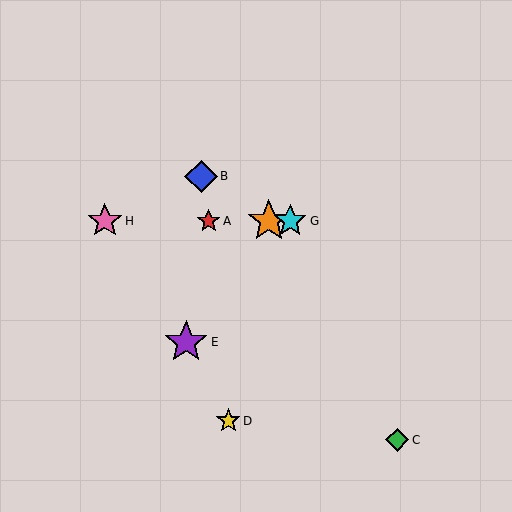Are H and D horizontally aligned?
No, H is at y≈221 and D is at y≈421.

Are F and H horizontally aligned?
Yes, both are at y≈221.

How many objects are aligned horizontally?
4 objects (A, F, G, H) are aligned horizontally.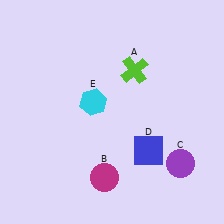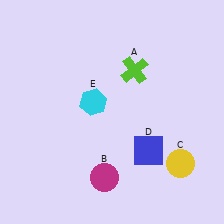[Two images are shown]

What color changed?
The circle (C) changed from purple in Image 1 to yellow in Image 2.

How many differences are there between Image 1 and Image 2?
There is 1 difference between the two images.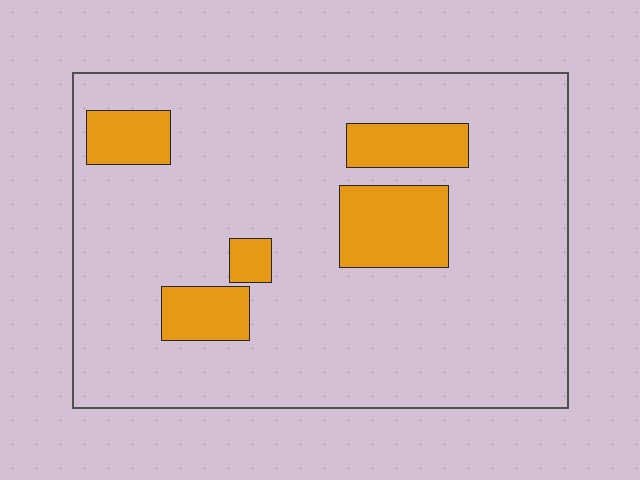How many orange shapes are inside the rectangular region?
5.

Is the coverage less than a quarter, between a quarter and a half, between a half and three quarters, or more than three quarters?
Less than a quarter.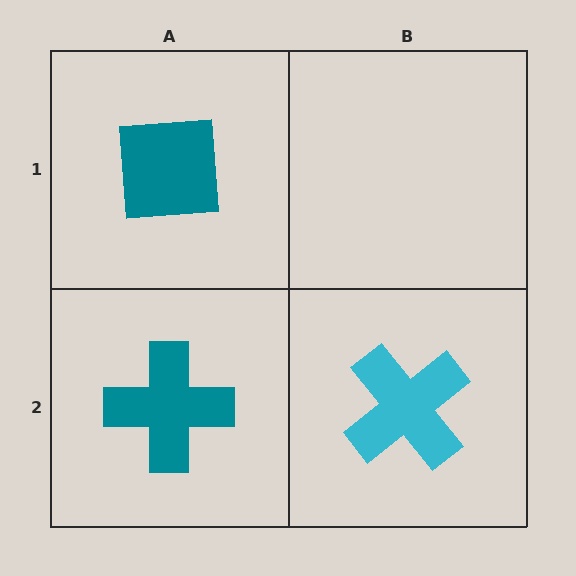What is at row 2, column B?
A cyan cross.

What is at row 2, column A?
A teal cross.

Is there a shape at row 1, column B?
No, that cell is empty.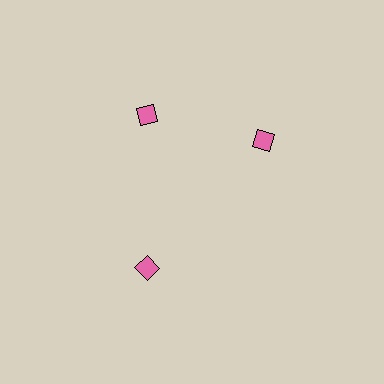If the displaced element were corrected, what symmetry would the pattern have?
It would have 3-fold rotational symmetry — the pattern would map onto itself every 120 degrees.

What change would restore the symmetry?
The symmetry would be restored by rotating it back into even spacing with its neighbors so that all 3 diamonds sit at equal angles and equal distance from the center.